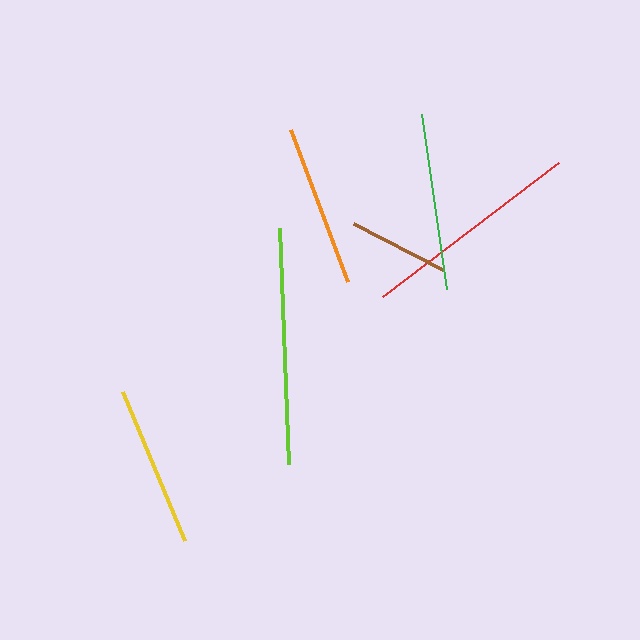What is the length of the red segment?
The red segment is approximately 221 pixels long.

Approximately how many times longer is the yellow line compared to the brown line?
The yellow line is approximately 1.6 times the length of the brown line.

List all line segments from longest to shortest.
From longest to shortest: lime, red, green, orange, yellow, brown.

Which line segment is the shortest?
The brown line is the shortest at approximately 100 pixels.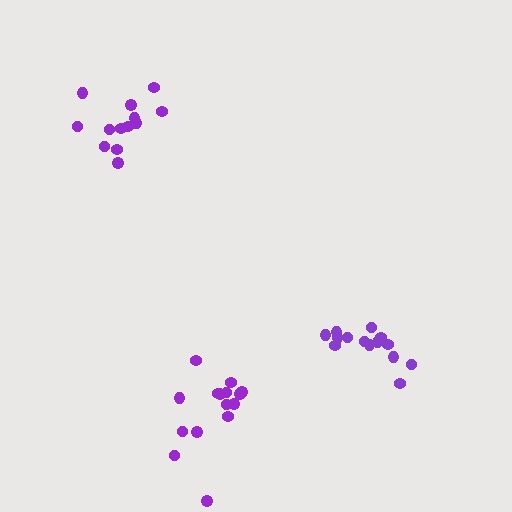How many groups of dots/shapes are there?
There are 3 groups.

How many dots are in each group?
Group 1: 14 dots, Group 2: 13 dots, Group 3: 15 dots (42 total).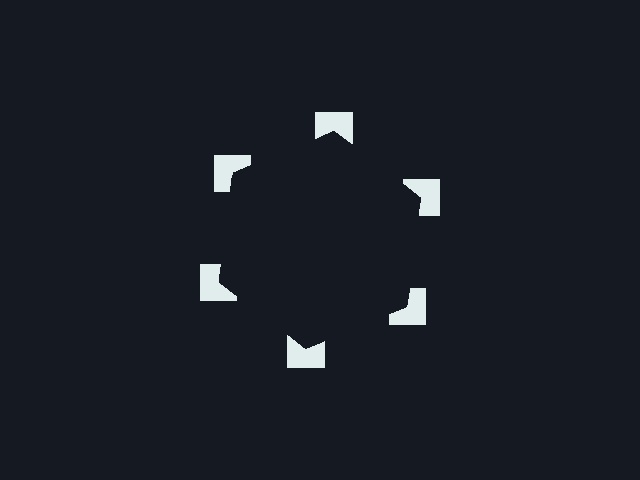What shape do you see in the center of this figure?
An illusory hexagon — its edges are inferred from the aligned wedge cuts in the notched squares, not physically drawn.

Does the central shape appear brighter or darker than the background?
It typically appears slightly darker than the background, even though no actual brightness change is drawn.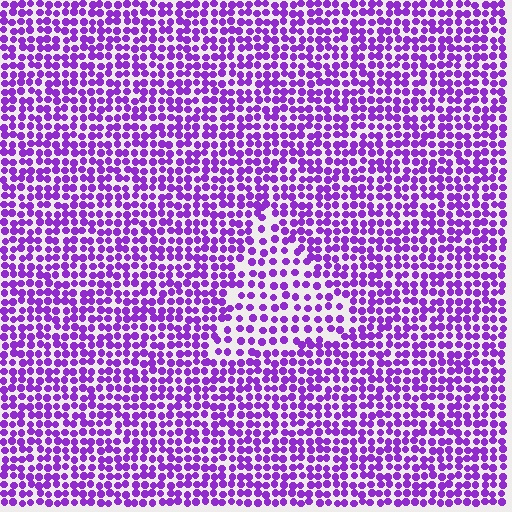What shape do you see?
I see a triangle.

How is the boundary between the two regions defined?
The boundary is defined by a change in element density (approximately 1.6x ratio). All elements are the same color, size, and shape.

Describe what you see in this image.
The image contains small purple elements arranged at two different densities. A triangle-shaped region is visible where the elements are less densely packed than the surrounding area.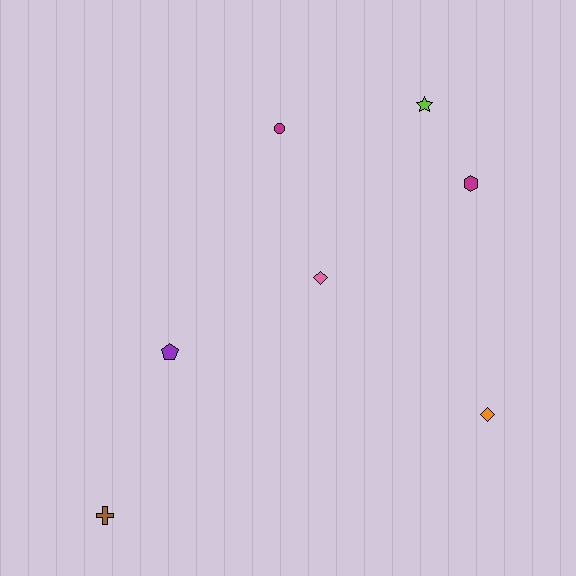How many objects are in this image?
There are 7 objects.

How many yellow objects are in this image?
There are no yellow objects.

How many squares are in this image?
There are no squares.